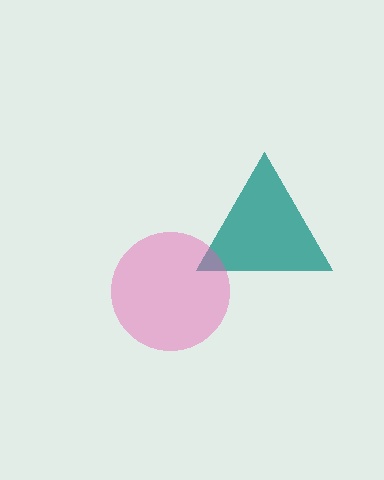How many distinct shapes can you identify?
There are 2 distinct shapes: a teal triangle, a pink circle.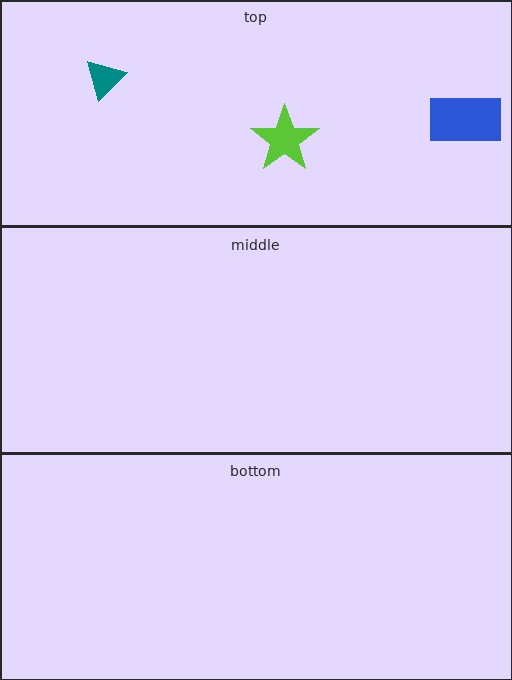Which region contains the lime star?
The top region.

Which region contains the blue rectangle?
The top region.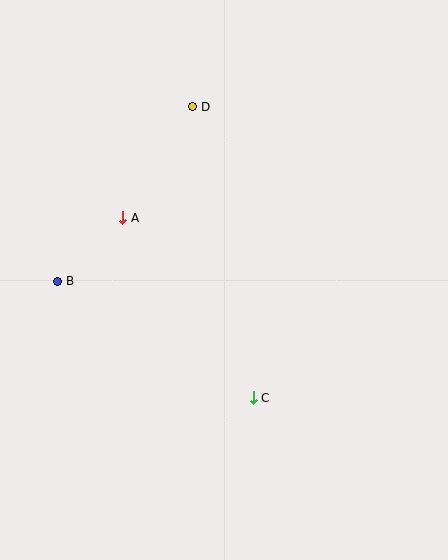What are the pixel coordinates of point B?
Point B is at (58, 281).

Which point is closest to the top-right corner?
Point D is closest to the top-right corner.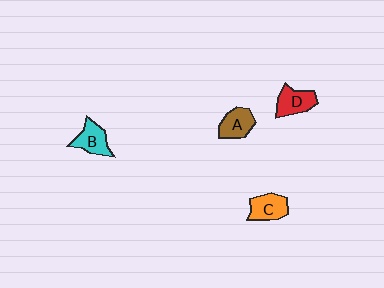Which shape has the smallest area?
Shape A (brown).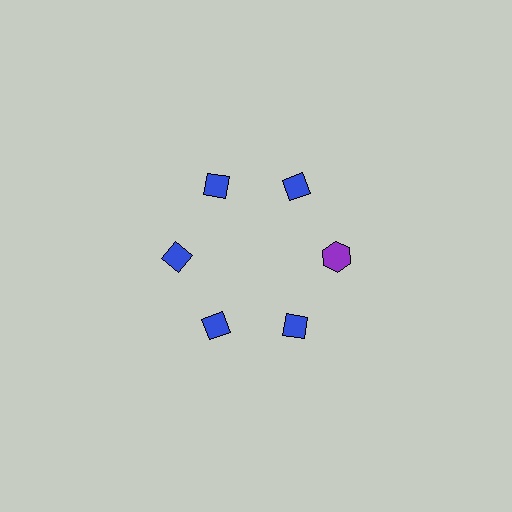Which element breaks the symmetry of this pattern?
The purple hexagon at roughly the 3 o'clock position breaks the symmetry. All other shapes are blue diamonds.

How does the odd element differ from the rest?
It differs in both color (purple instead of blue) and shape (hexagon instead of diamond).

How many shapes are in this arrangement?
There are 6 shapes arranged in a ring pattern.